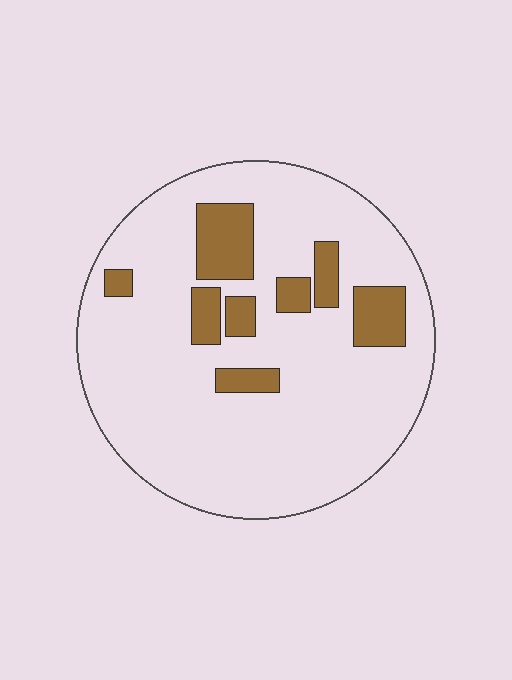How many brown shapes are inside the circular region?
8.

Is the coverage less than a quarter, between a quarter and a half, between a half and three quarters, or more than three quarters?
Less than a quarter.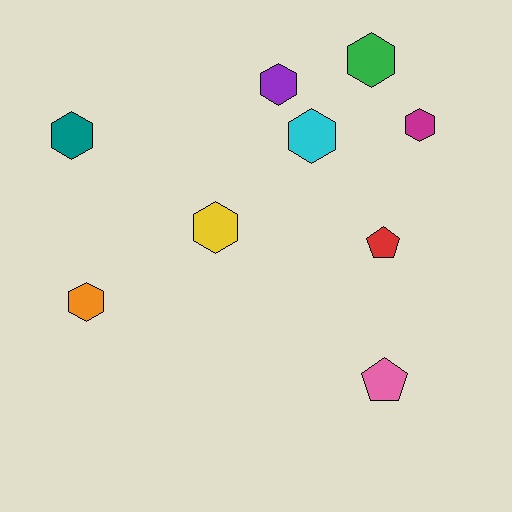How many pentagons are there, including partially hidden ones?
There are 2 pentagons.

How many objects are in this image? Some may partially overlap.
There are 9 objects.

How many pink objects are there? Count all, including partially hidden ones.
There is 1 pink object.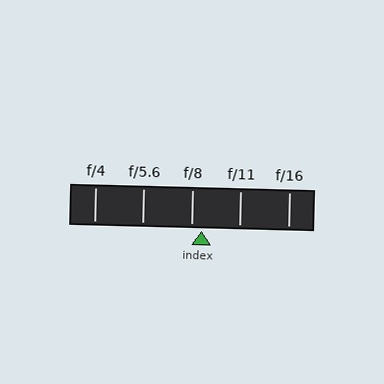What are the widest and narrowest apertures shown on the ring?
The widest aperture shown is f/4 and the narrowest is f/16.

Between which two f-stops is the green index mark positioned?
The index mark is between f/8 and f/11.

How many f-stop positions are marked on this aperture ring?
There are 5 f-stop positions marked.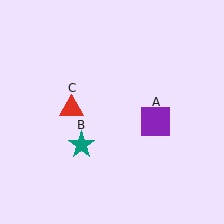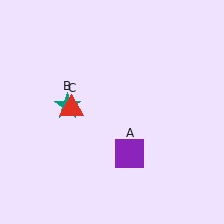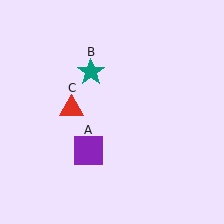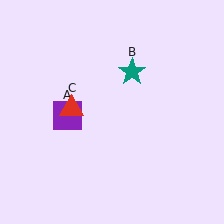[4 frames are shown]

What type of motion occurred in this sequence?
The purple square (object A), teal star (object B) rotated clockwise around the center of the scene.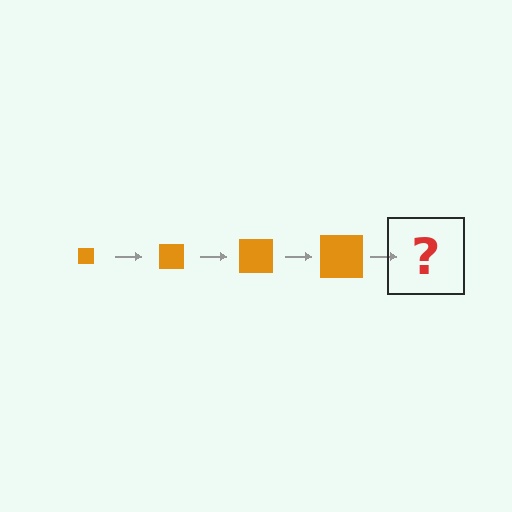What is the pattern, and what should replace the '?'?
The pattern is that the square gets progressively larger each step. The '?' should be an orange square, larger than the previous one.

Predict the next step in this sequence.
The next step is an orange square, larger than the previous one.